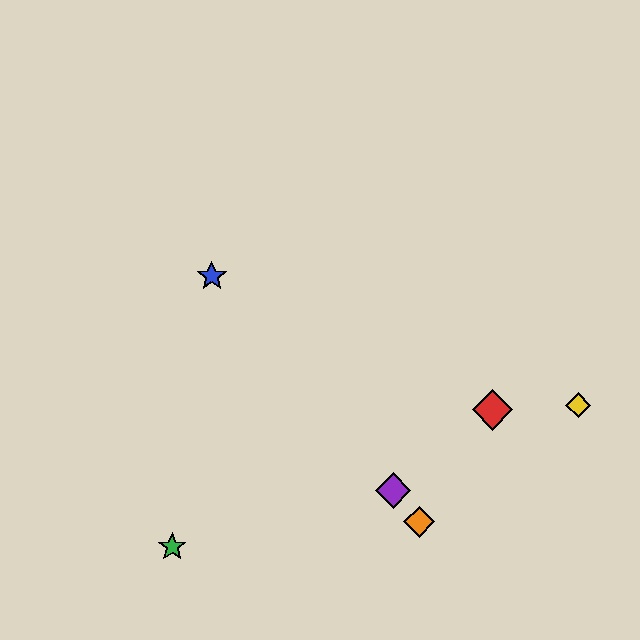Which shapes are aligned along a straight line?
The blue star, the purple diamond, the orange diamond are aligned along a straight line.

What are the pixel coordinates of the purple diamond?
The purple diamond is at (393, 491).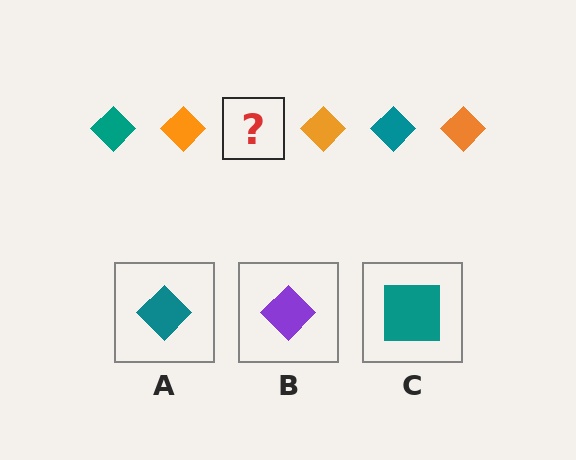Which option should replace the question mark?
Option A.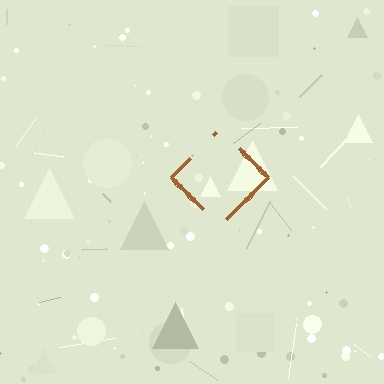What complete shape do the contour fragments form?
The contour fragments form a diamond.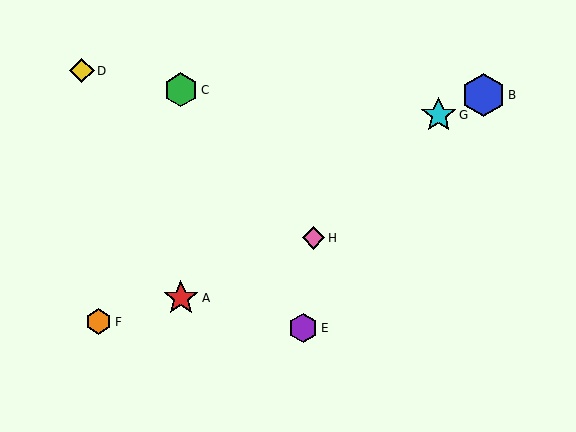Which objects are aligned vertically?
Objects A, C are aligned vertically.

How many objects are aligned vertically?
2 objects (A, C) are aligned vertically.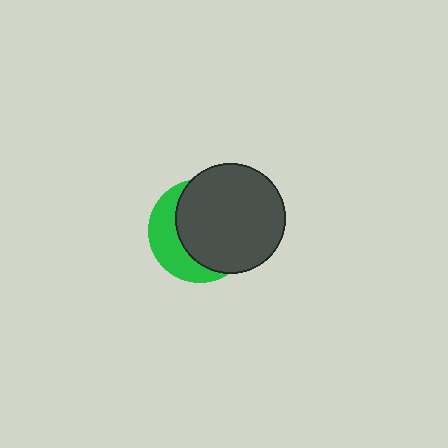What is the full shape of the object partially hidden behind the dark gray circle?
The partially hidden object is a green circle.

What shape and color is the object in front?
The object in front is a dark gray circle.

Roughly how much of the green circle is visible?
A small part of it is visible (roughly 35%).